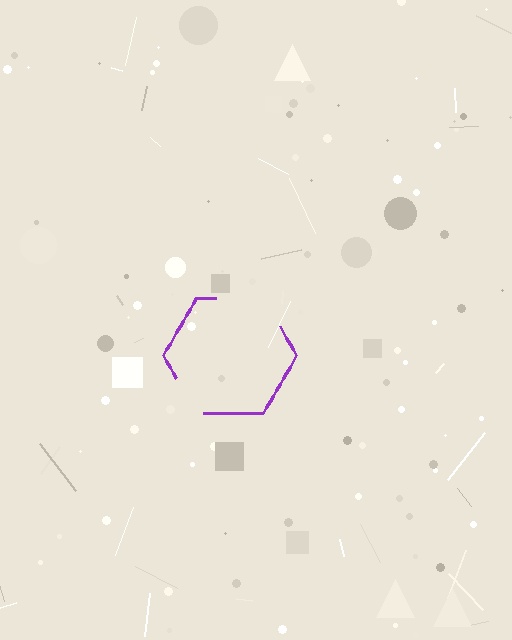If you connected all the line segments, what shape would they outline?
They would outline a hexagon.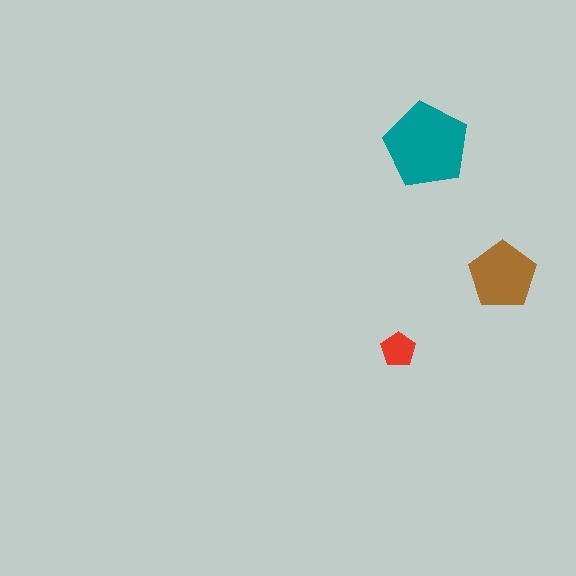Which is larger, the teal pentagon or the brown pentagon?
The teal one.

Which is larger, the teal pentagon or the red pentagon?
The teal one.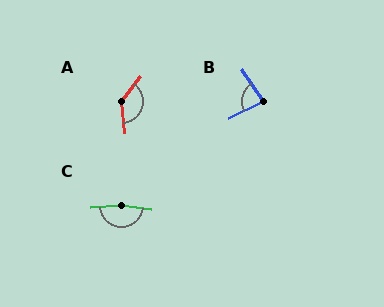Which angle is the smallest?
B, at approximately 83 degrees.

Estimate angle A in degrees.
Approximately 136 degrees.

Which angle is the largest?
C, at approximately 168 degrees.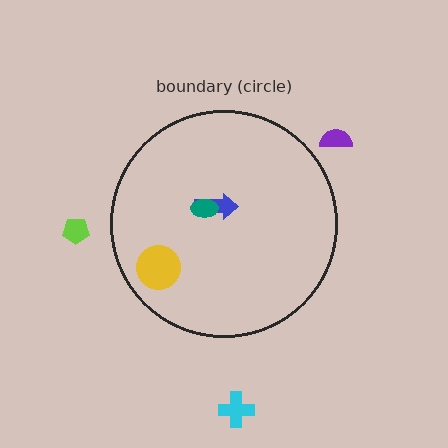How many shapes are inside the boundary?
3 inside, 3 outside.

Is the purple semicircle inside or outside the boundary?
Outside.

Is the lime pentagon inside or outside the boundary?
Outside.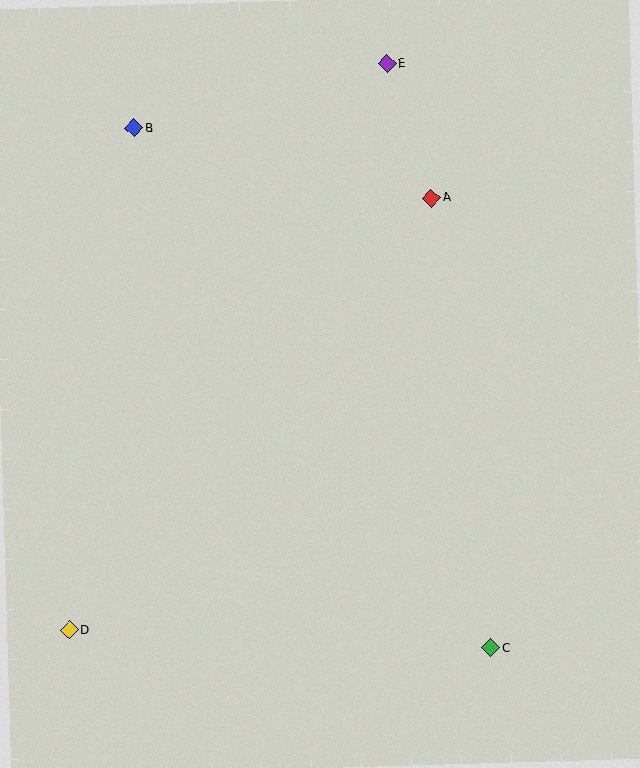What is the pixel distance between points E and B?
The distance between E and B is 261 pixels.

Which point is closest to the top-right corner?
Point E is closest to the top-right corner.